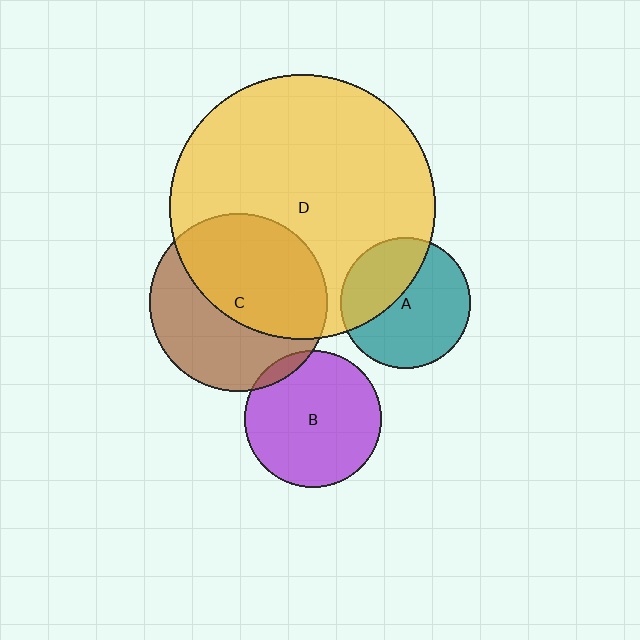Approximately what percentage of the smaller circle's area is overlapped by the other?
Approximately 55%.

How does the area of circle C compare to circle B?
Approximately 1.7 times.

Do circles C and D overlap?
Yes.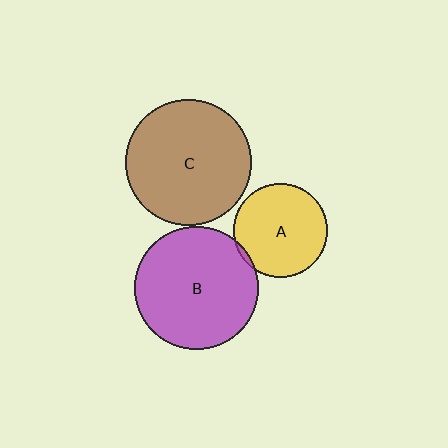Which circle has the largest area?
Circle C (brown).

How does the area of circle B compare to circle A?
Approximately 1.7 times.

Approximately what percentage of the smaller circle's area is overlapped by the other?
Approximately 5%.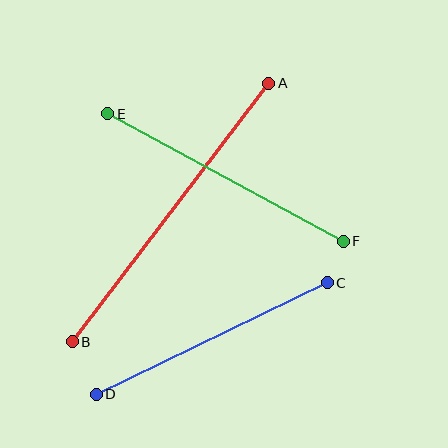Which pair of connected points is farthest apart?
Points A and B are farthest apart.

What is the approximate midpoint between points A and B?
The midpoint is at approximately (171, 212) pixels.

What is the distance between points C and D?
The distance is approximately 257 pixels.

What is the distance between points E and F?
The distance is approximately 267 pixels.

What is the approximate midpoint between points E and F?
The midpoint is at approximately (226, 178) pixels.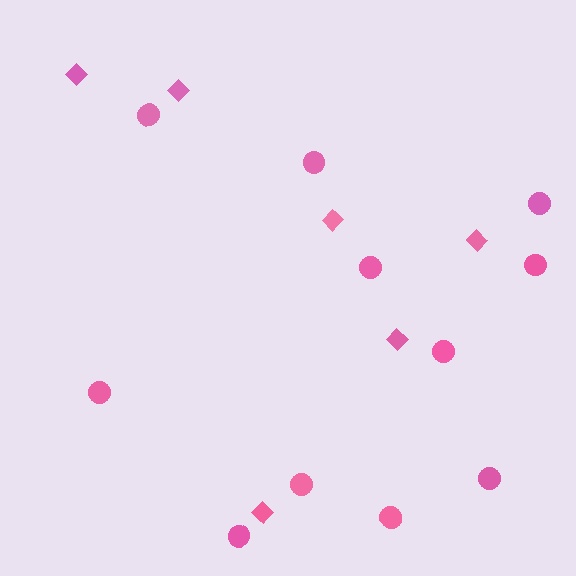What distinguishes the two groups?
There are 2 groups: one group of circles (11) and one group of diamonds (6).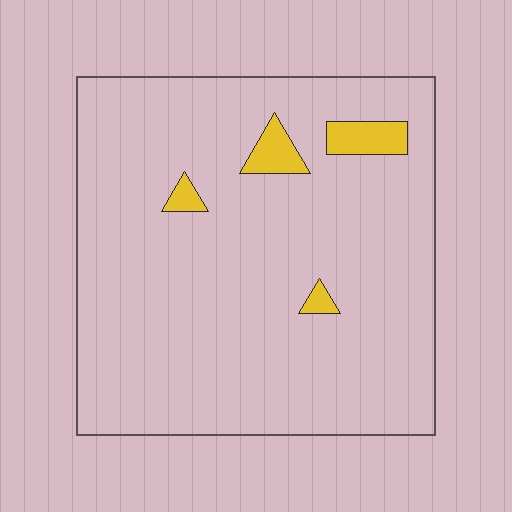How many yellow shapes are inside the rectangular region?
4.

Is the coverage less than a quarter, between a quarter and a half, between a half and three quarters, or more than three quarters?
Less than a quarter.